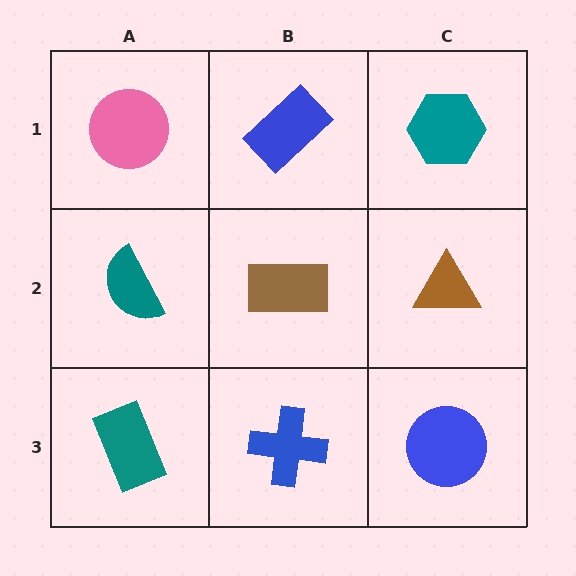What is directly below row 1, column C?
A brown triangle.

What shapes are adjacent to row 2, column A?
A pink circle (row 1, column A), a teal rectangle (row 3, column A), a brown rectangle (row 2, column B).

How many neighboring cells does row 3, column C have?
2.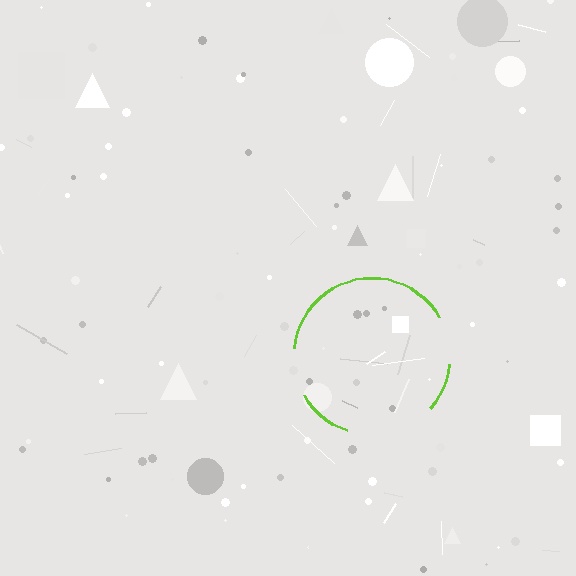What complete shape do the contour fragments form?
The contour fragments form a circle.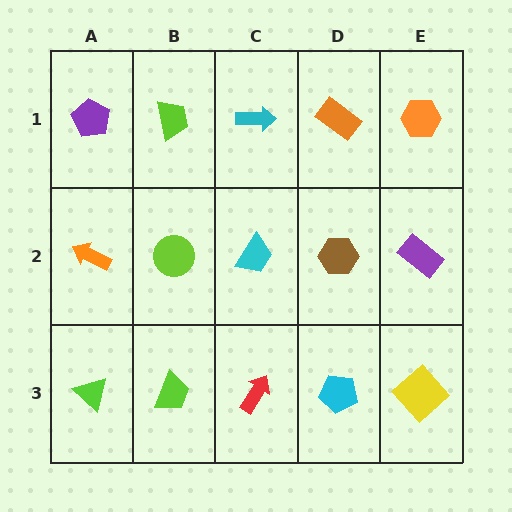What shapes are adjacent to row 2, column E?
An orange hexagon (row 1, column E), a yellow diamond (row 3, column E), a brown hexagon (row 2, column D).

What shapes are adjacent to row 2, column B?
A lime trapezoid (row 1, column B), a lime trapezoid (row 3, column B), an orange arrow (row 2, column A), a cyan trapezoid (row 2, column C).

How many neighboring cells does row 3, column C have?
3.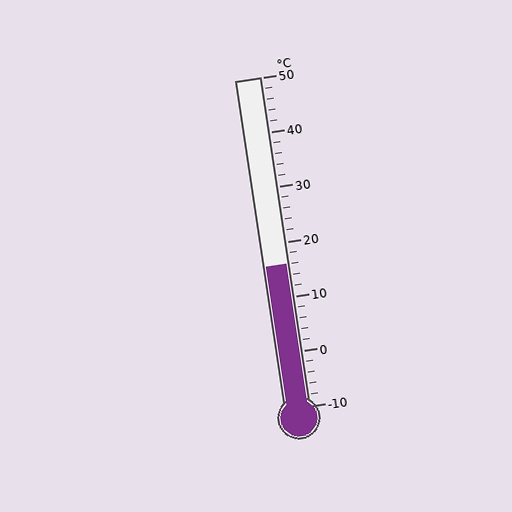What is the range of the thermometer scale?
The thermometer scale ranges from -10°C to 50°C.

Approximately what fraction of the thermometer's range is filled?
The thermometer is filled to approximately 45% of its range.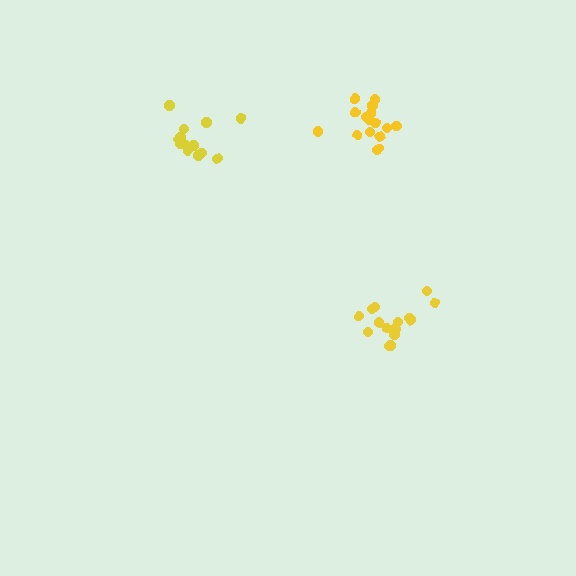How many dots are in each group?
Group 1: 16 dots, Group 2: 13 dots, Group 3: 15 dots (44 total).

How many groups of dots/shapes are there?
There are 3 groups.